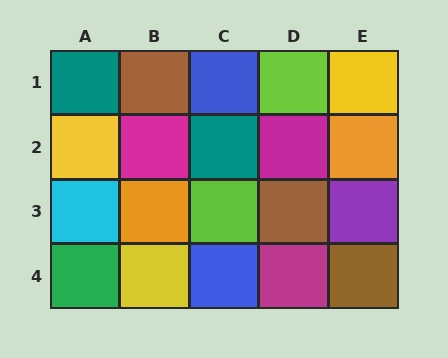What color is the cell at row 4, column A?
Green.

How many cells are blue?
2 cells are blue.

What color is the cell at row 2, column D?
Magenta.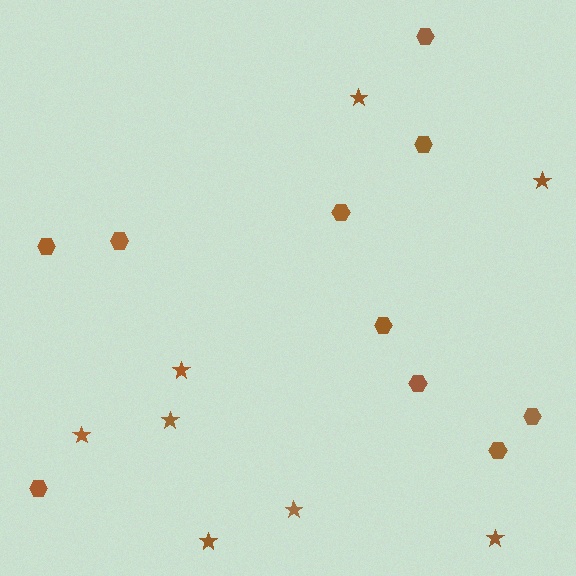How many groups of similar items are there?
There are 2 groups: one group of stars (8) and one group of hexagons (10).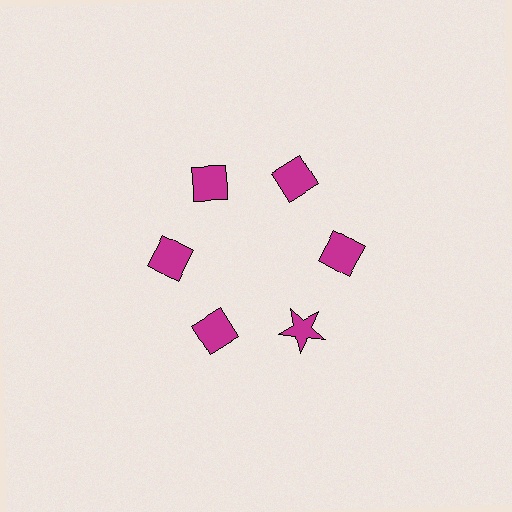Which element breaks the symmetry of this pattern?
The magenta star at roughly the 5 o'clock position breaks the symmetry. All other shapes are magenta diamonds.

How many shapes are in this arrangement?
There are 6 shapes arranged in a ring pattern.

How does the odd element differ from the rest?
It has a different shape: star instead of diamond.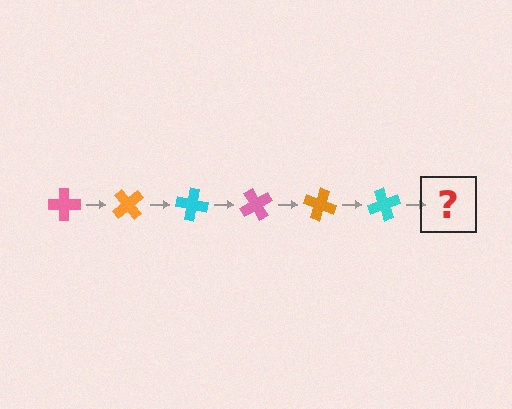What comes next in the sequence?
The next element should be a pink cross, rotated 300 degrees from the start.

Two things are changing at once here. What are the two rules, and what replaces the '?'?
The two rules are that it rotates 50 degrees each step and the color cycles through pink, orange, and cyan. The '?' should be a pink cross, rotated 300 degrees from the start.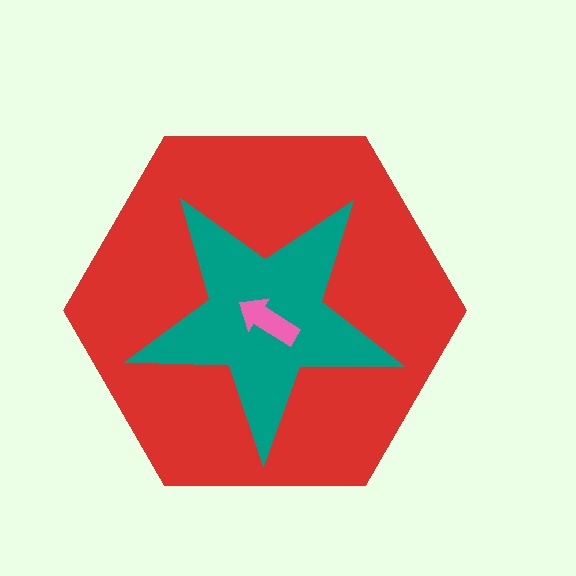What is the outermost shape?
The red hexagon.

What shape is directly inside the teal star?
The pink arrow.